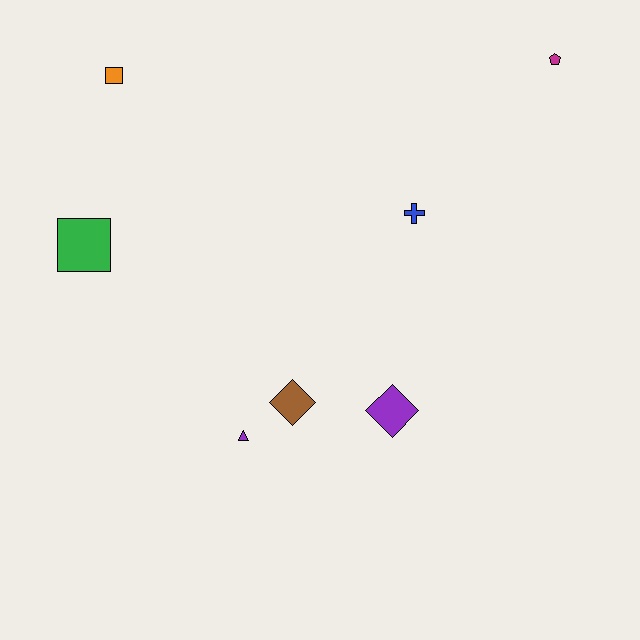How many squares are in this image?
There are 2 squares.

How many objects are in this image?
There are 7 objects.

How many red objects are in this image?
There are no red objects.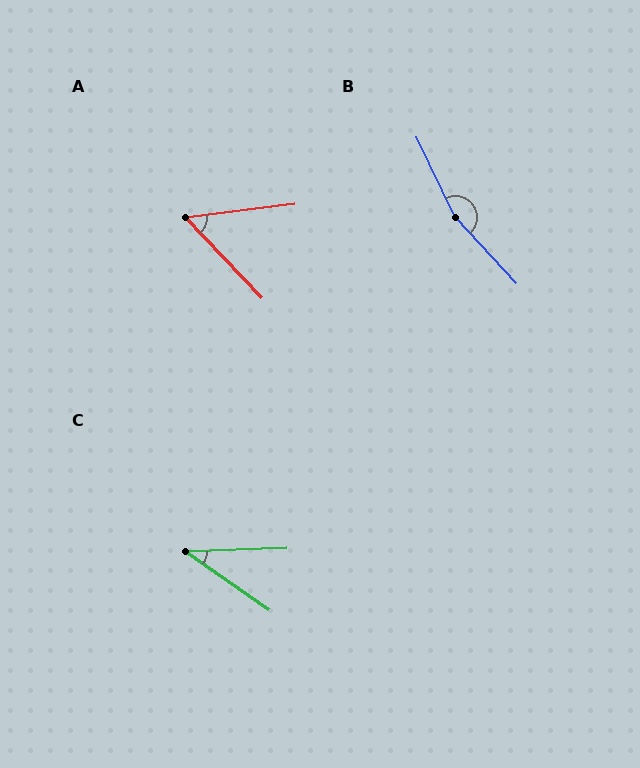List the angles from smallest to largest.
C (37°), A (53°), B (163°).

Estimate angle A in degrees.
Approximately 53 degrees.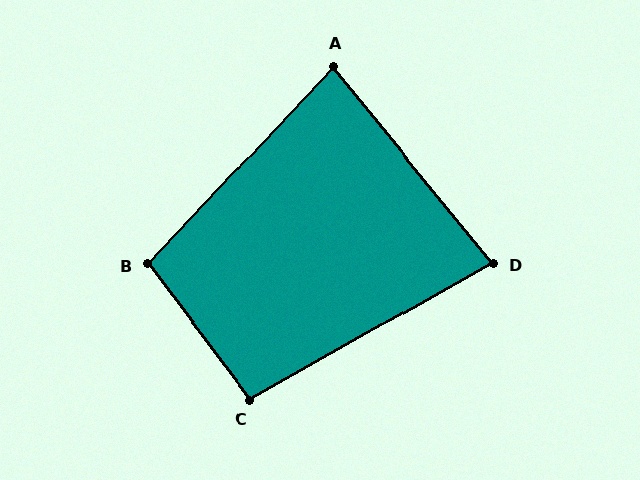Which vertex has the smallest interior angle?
D, at approximately 80 degrees.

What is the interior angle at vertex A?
Approximately 82 degrees (acute).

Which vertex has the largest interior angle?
B, at approximately 100 degrees.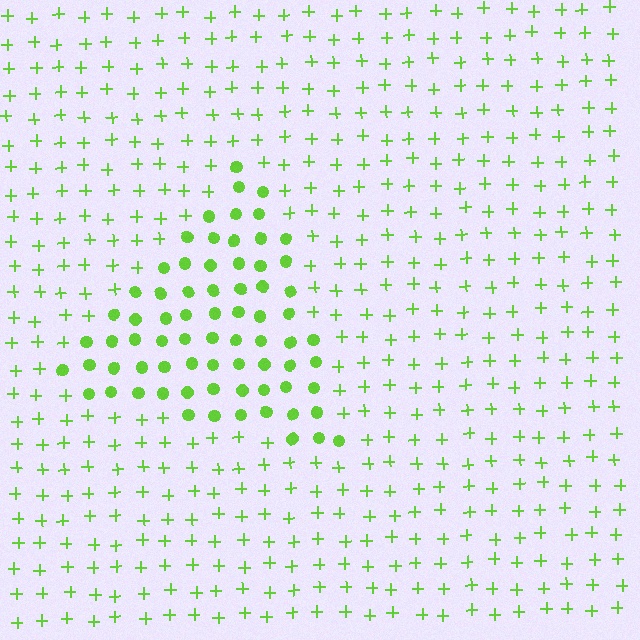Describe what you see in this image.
The image is filled with small lime elements arranged in a uniform grid. A triangle-shaped region contains circles, while the surrounding area contains plus signs. The boundary is defined purely by the change in element shape.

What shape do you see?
I see a triangle.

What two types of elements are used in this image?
The image uses circles inside the triangle region and plus signs outside it.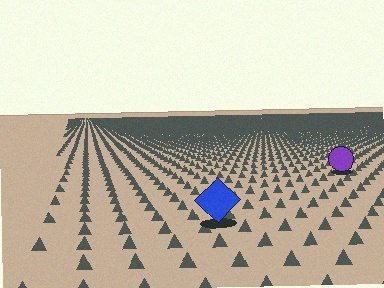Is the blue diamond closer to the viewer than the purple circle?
Yes. The blue diamond is closer — you can tell from the texture gradient: the ground texture is coarser near it.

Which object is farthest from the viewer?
The purple circle is farthest from the viewer. It appears smaller and the ground texture around it is denser.